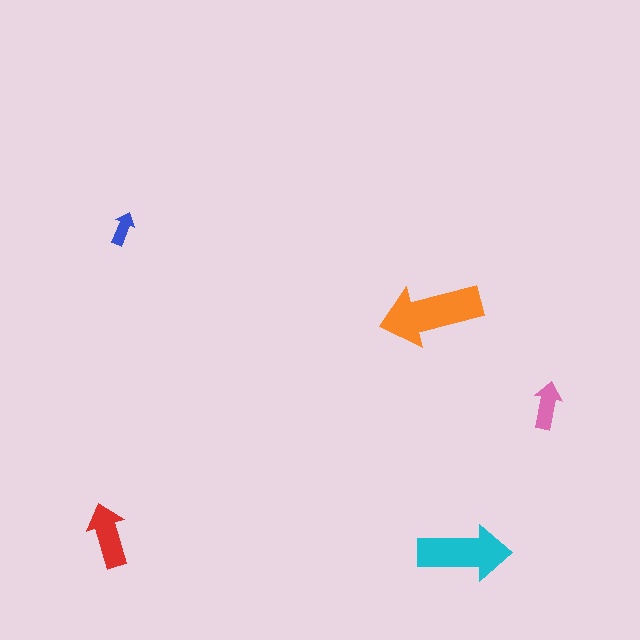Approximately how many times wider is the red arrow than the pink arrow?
About 1.5 times wider.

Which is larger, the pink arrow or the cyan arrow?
The cyan one.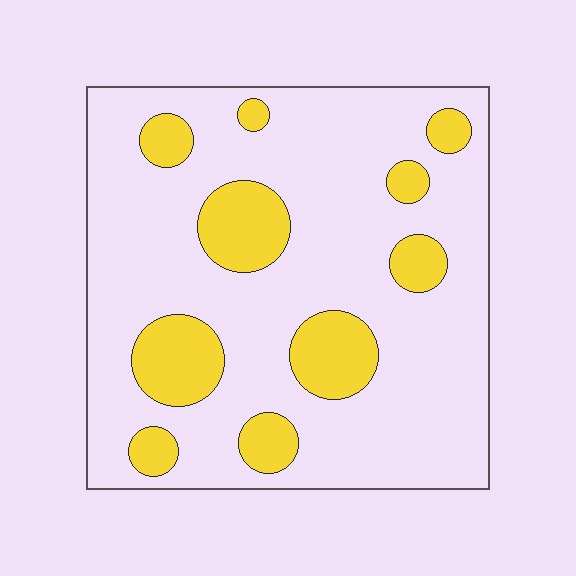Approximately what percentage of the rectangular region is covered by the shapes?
Approximately 20%.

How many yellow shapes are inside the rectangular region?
10.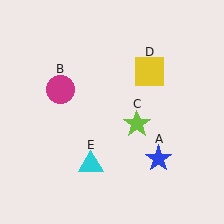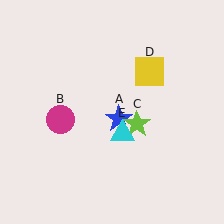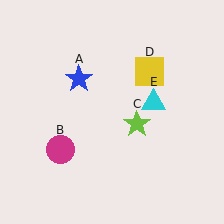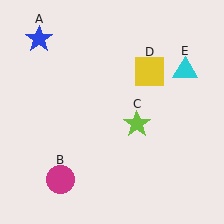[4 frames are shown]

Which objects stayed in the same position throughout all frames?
Lime star (object C) and yellow square (object D) remained stationary.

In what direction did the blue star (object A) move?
The blue star (object A) moved up and to the left.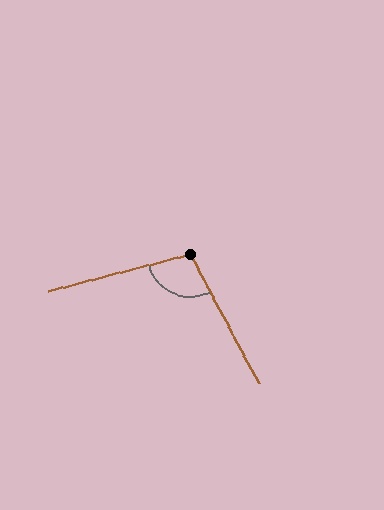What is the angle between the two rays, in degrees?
Approximately 103 degrees.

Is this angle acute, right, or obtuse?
It is obtuse.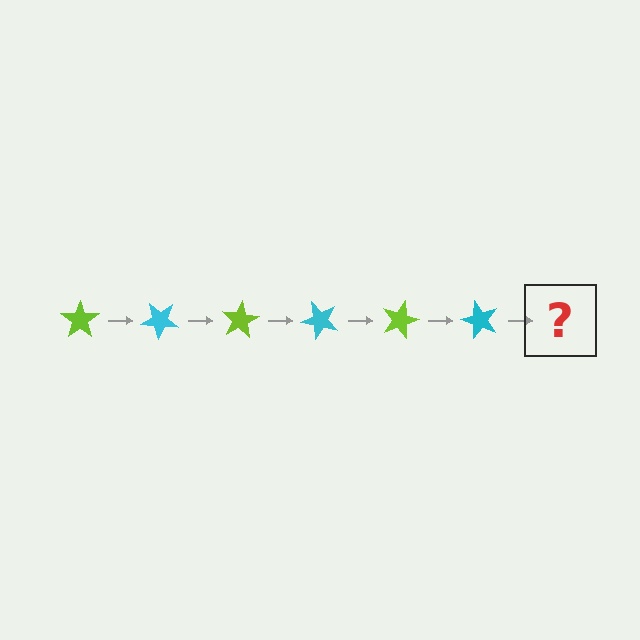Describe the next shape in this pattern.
It should be a lime star, rotated 240 degrees from the start.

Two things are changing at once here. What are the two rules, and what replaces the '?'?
The two rules are that it rotates 40 degrees each step and the color cycles through lime and cyan. The '?' should be a lime star, rotated 240 degrees from the start.